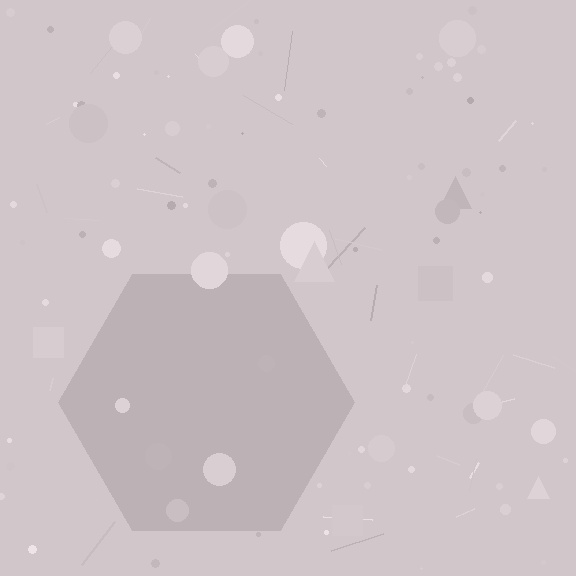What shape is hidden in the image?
A hexagon is hidden in the image.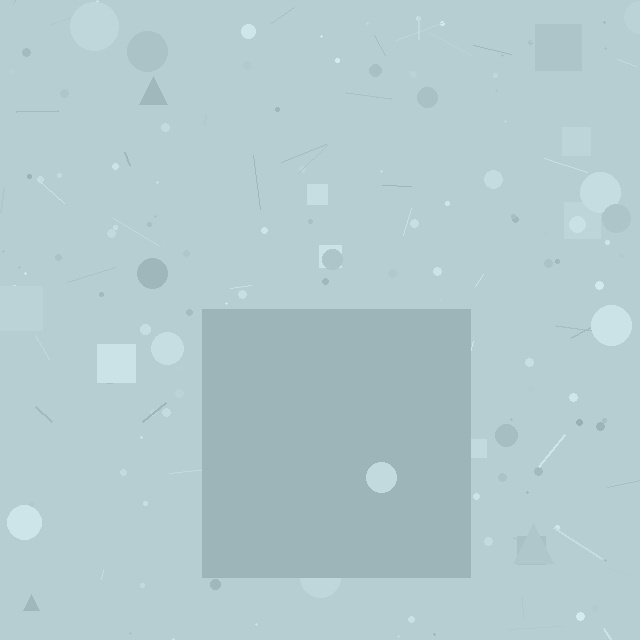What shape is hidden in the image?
A square is hidden in the image.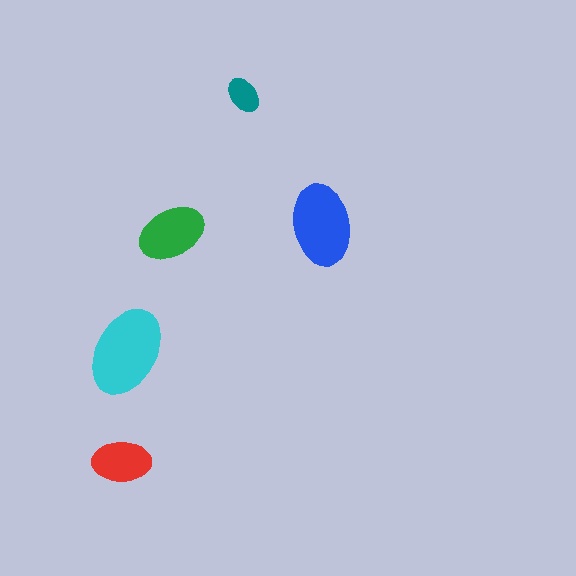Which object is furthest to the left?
The red ellipse is leftmost.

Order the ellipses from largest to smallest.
the cyan one, the blue one, the green one, the red one, the teal one.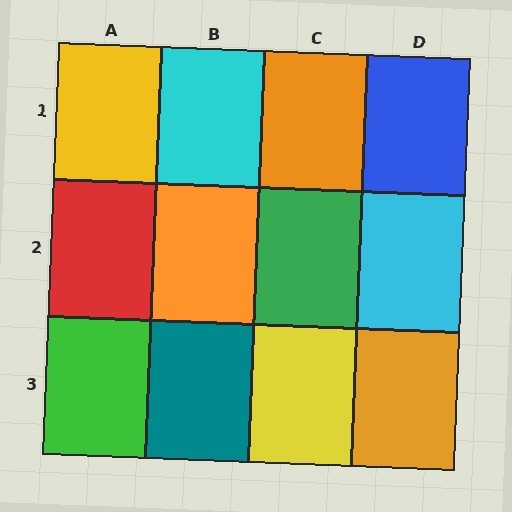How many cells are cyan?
2 cells are cyan.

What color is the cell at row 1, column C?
Orange.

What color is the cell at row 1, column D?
Blue.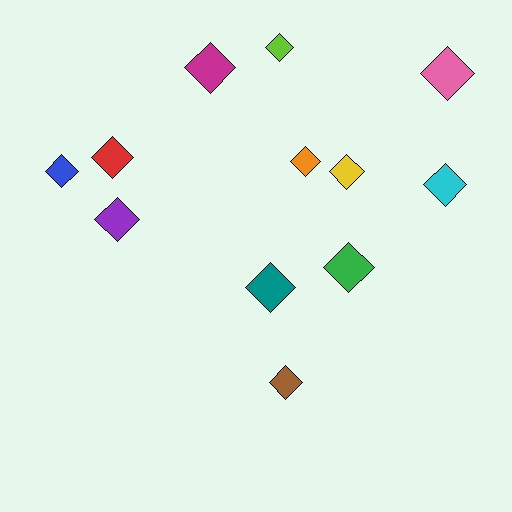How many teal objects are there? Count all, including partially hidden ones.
There is 1 teal object.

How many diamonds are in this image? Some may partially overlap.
There are 12 diamonds.